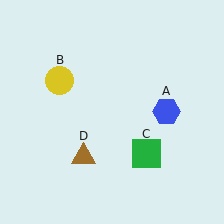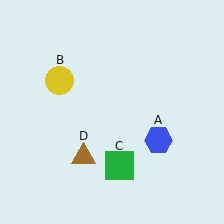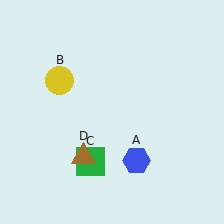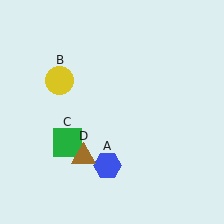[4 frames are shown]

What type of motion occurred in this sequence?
The blue hexagon (object A), green square (object C) rotated clockwise around the center of the scene.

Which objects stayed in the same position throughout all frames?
Yellow circle (object B) and brown triangle (object D) remained stationary.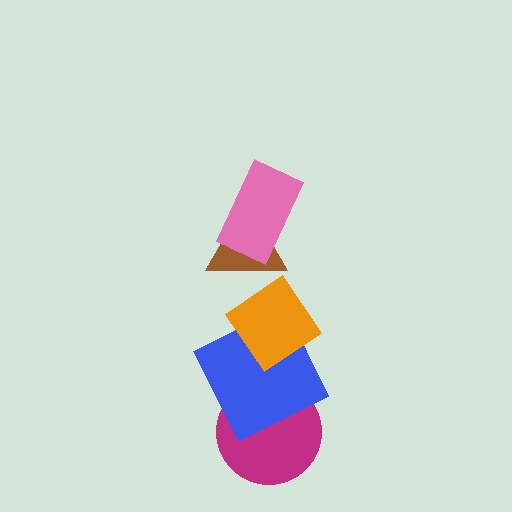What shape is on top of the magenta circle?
The blue square is on top of the magenta circle.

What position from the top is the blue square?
The blue square is 4th from the top.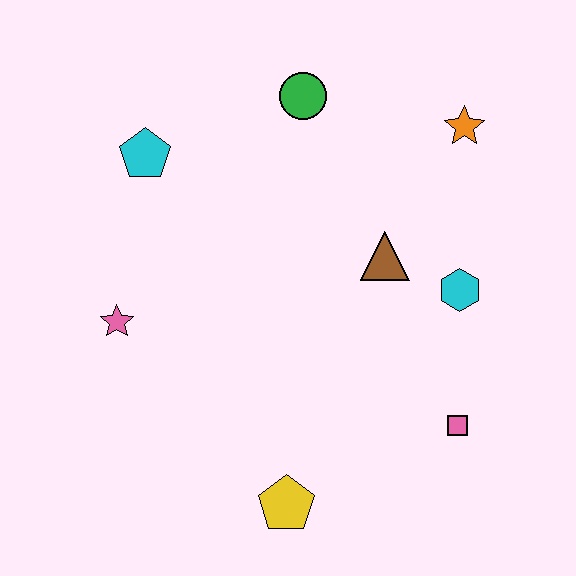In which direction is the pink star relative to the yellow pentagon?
The pink star is above the yellow pentagon.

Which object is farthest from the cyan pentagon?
The pink square is farthest from the cyan pentagon.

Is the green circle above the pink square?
Yes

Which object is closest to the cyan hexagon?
The brown triangle is closest to the cyan hexagon.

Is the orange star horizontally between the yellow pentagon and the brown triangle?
No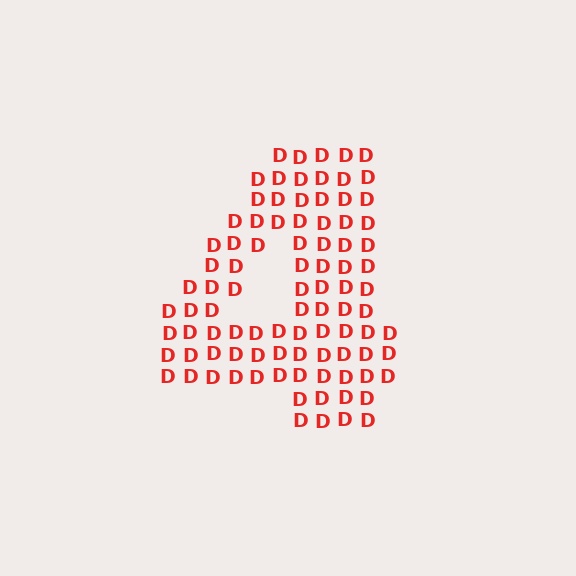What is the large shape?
The large shape is the digit 4.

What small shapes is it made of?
It is made of small letter D's.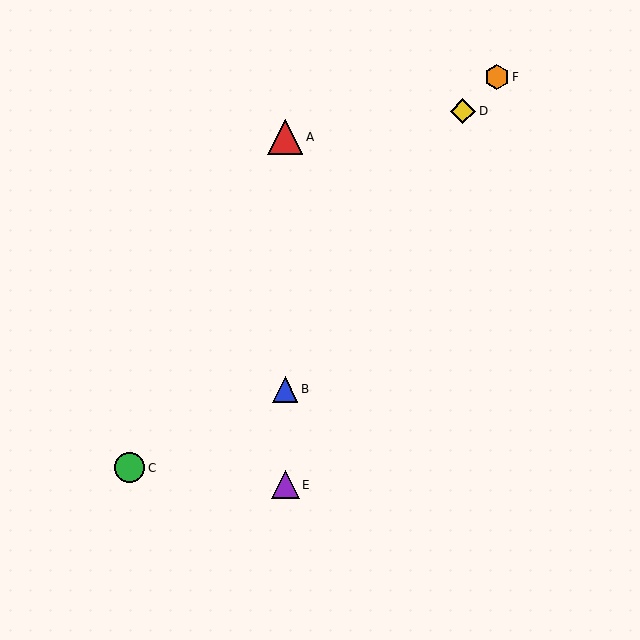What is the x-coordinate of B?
Object B is at x≈285.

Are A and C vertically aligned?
No, A is at x≈285 and C is at x≈129.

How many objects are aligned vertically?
3 objects (A, B, E) are aligned vertically.